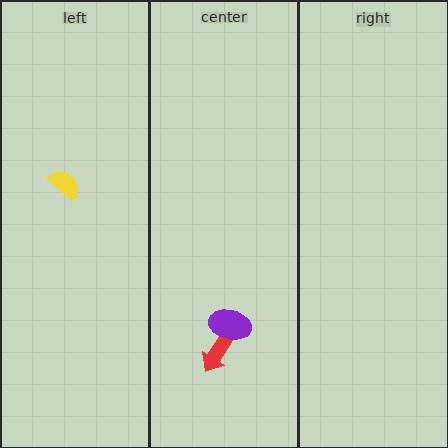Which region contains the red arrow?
The center region.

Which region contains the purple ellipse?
The center region.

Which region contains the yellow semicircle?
The left region.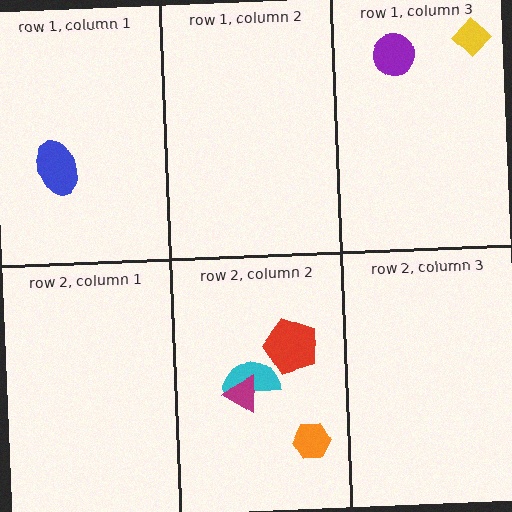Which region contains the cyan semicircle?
The row 2, column 2 region.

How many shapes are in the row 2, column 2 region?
4.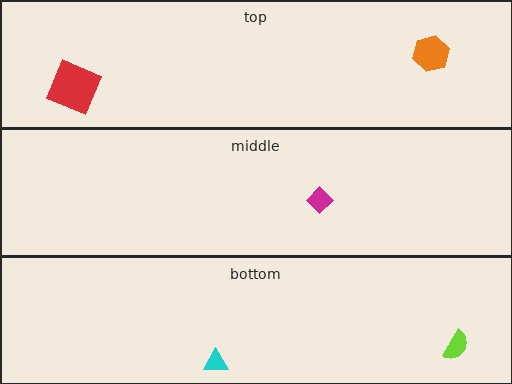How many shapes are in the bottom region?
2.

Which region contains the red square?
The top region.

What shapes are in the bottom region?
The lime semicircle, the cyan triangle.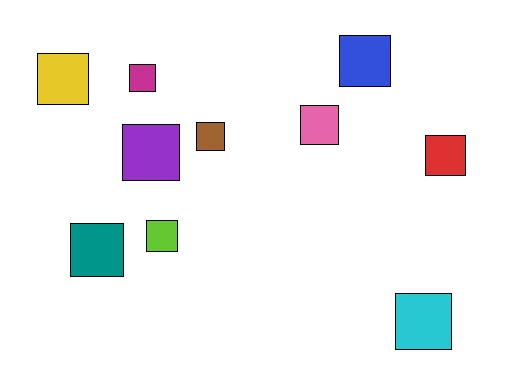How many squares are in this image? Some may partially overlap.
There are 10 squares.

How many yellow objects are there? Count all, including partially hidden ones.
There is 1 yellow object.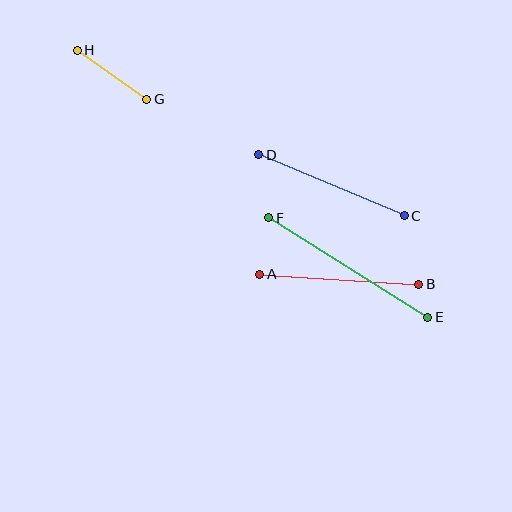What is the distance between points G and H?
The distance is approximately 84 pixels.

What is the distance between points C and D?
The distance is approximately 158 pixels.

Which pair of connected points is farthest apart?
Points E and F are farthest apart.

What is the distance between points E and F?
The distance is approximately 187 pixels.